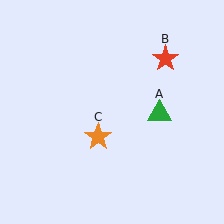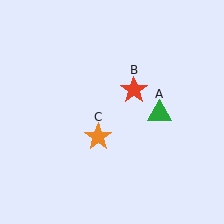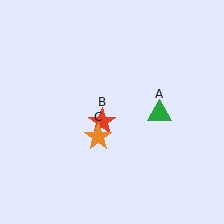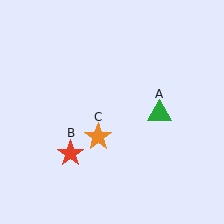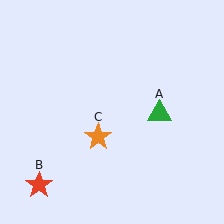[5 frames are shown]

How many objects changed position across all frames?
1 object changed position: red star (object B).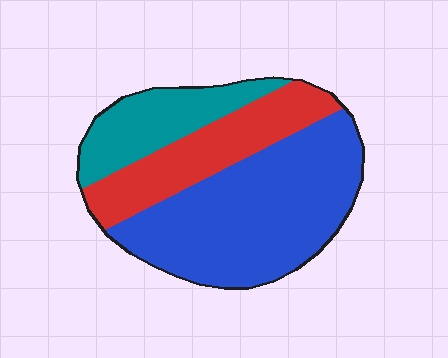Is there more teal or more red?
Red.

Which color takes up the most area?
Blue, at roughly 55%.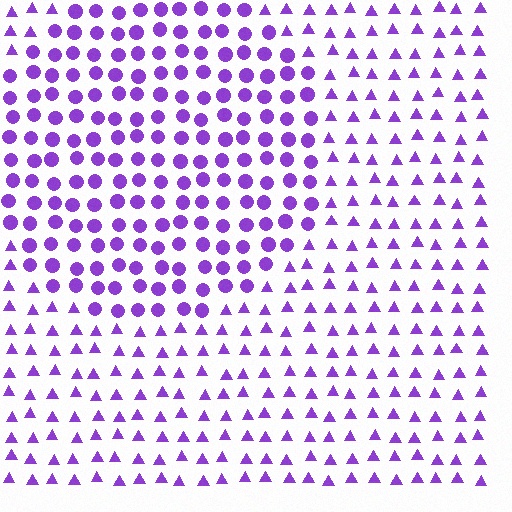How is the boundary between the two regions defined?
The boundary is defined by a change in element shape: circles inside vs. triangles outside. All elements share the same color and spacing.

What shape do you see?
I see a circle.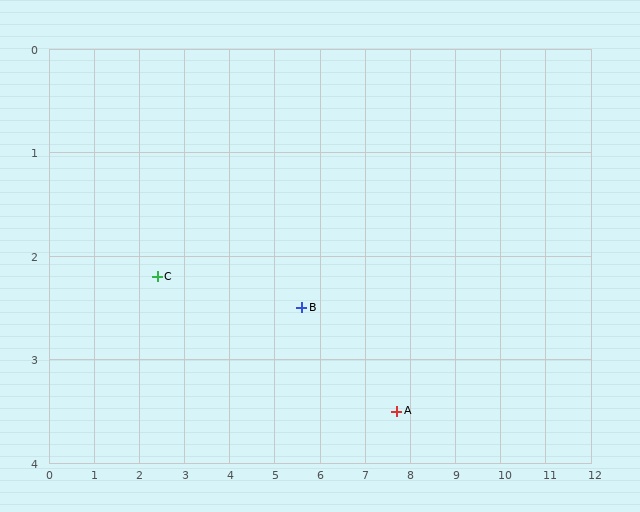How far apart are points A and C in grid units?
Points A and C are about 5.5 grid units apart.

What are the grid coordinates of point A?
Point A is at approximately (7.7, 3.5).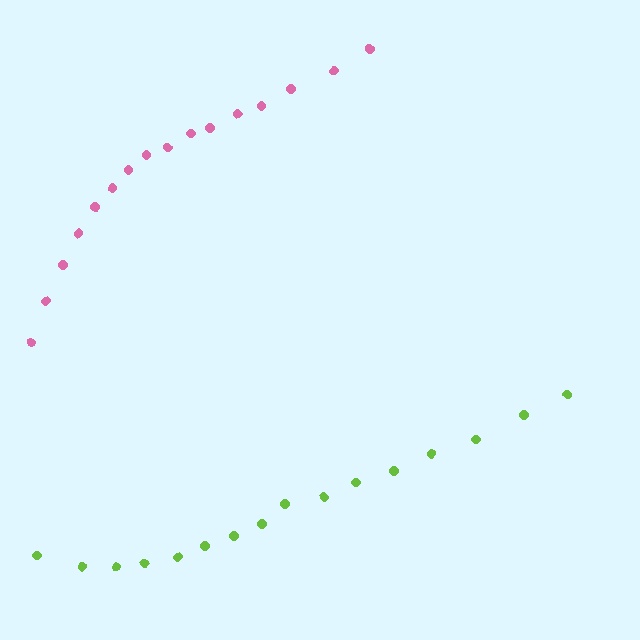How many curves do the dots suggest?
There are 2 distinct paths.